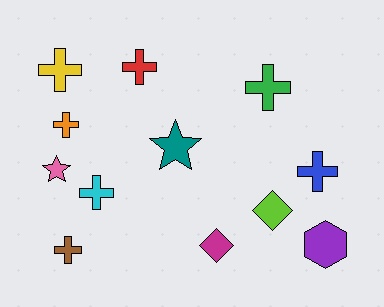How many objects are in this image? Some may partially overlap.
There are 12 objects.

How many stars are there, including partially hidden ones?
There are 2 stars.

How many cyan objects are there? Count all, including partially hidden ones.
There is 1 cyan object.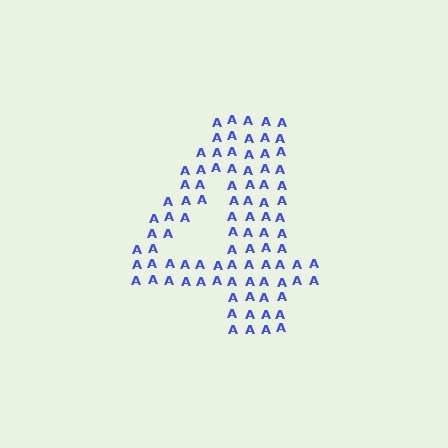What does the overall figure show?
The overall figure shows the digit 4.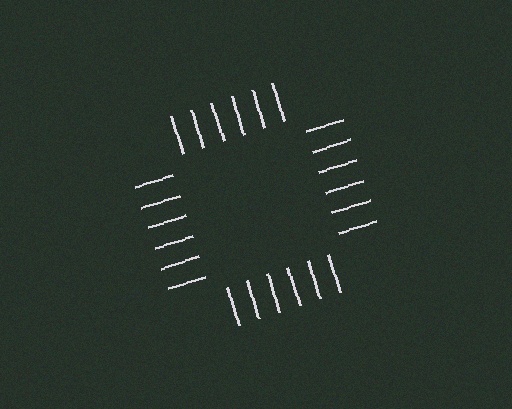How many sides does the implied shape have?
4 sides — the line-ends trace a square.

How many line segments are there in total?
24 — 6 along each of the 4 edges.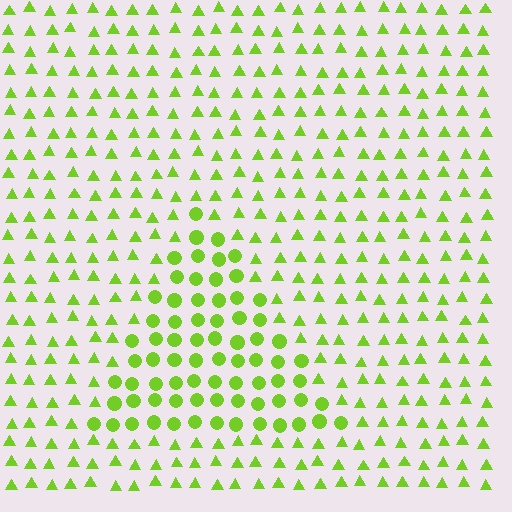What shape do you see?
I see a triangle.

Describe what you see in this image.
The image is filled with small lime elements arranged in a uniform grid. A triangle-shaped region contains circles, while the surrounding area contains triangles. The boundary is defined purely by the change in element shape.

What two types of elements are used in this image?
The image uses circles inside the triangle region and triangles outside it.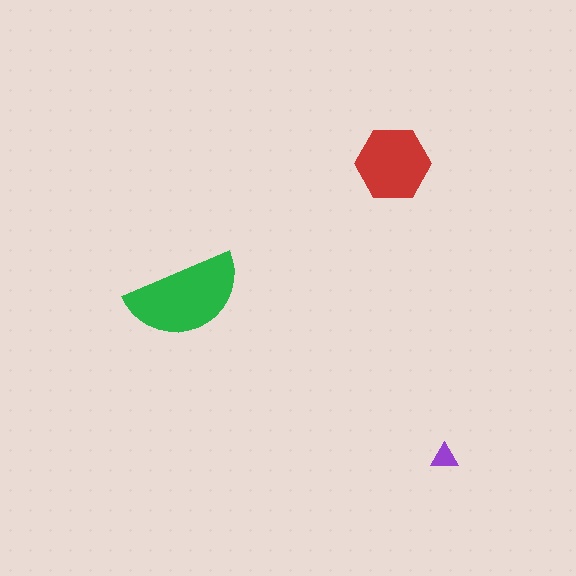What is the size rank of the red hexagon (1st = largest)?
2nd.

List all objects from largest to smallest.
The green semicircle, the red hexagon, the purple triangle.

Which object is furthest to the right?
The purple triangle is rightmost.